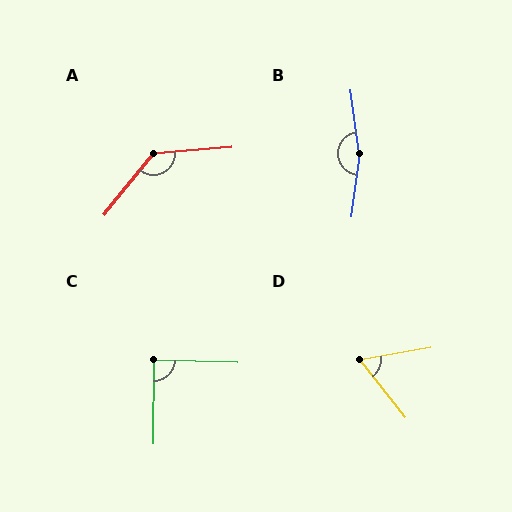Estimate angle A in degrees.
Approximately 133 degrees.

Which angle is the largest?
B, at approximately 164 degrees.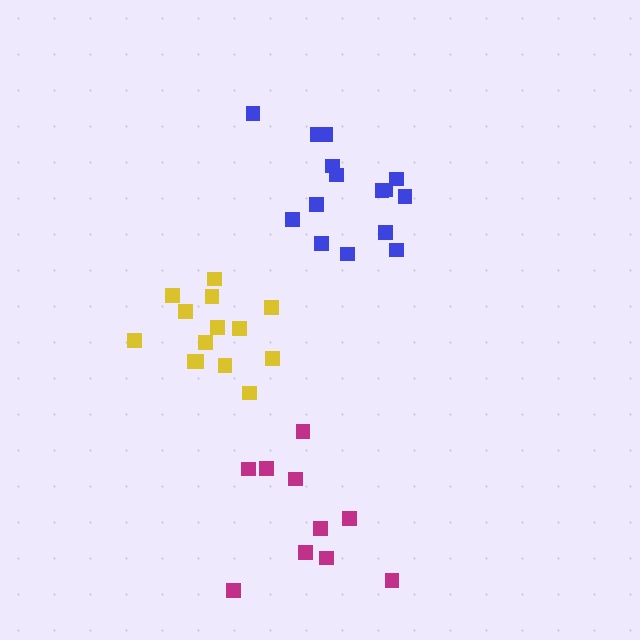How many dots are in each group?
Group 1: 14 dots, Group 2: 10 dots, Group 3: 15 dots (39 total).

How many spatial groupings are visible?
There are 3 spatial groupings.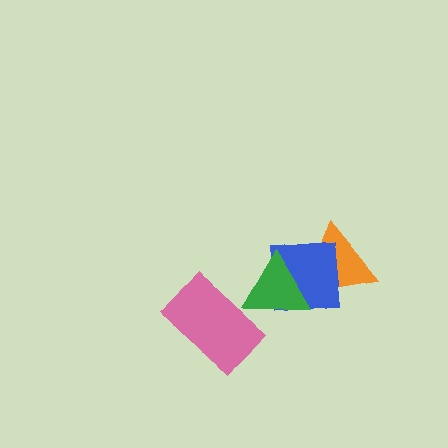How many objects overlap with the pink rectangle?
1 object overlaps with the pink rectangle.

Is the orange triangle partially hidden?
Yes, it is partially covered by another shape.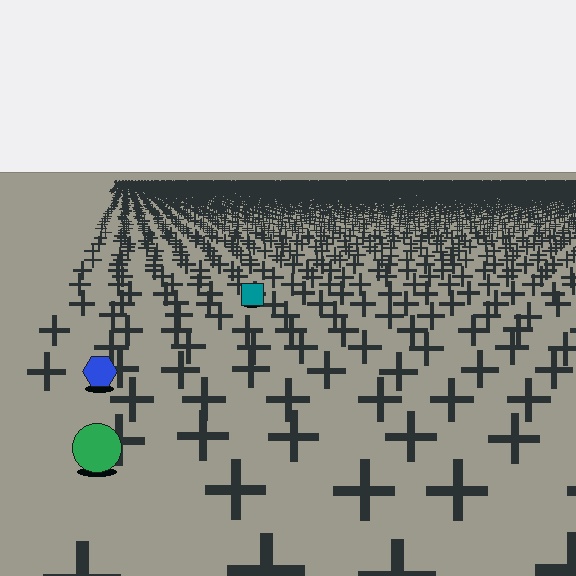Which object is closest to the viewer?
The green circle is closest. The texture marks near it are larger and more spread out.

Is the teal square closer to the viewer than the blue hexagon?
No. The blue hexagon is closer — you can tell from the texture gradient: the ground texture is coarser near it.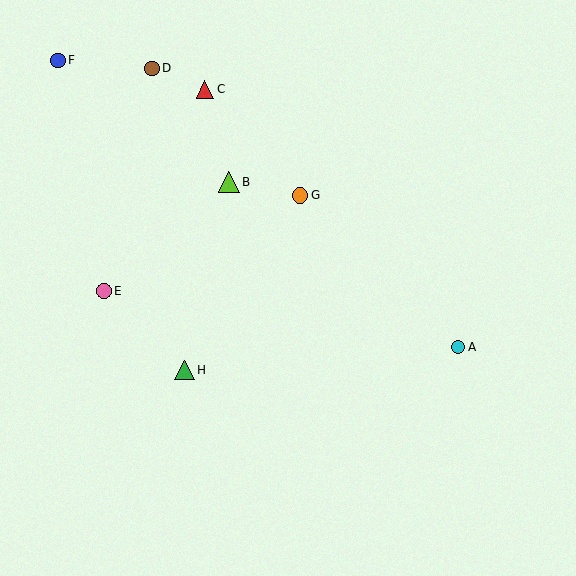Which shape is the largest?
The lime triangle (labeled B) is the largest.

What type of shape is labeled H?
Shape H is a green triangle.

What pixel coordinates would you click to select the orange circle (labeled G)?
Click at (300, 195) to select the orange circle G.